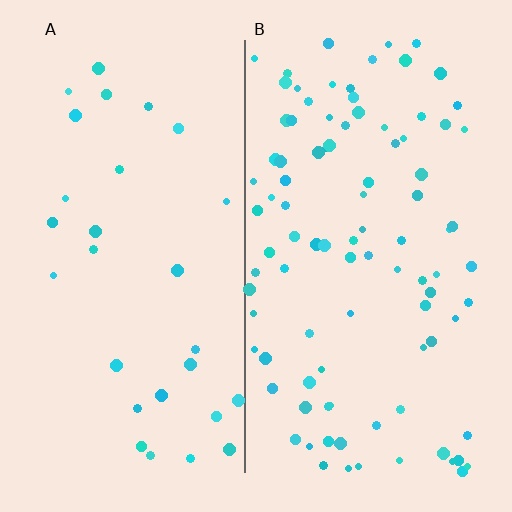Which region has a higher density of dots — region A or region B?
B (the right).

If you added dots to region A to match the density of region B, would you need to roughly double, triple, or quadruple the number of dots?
Approximately triple.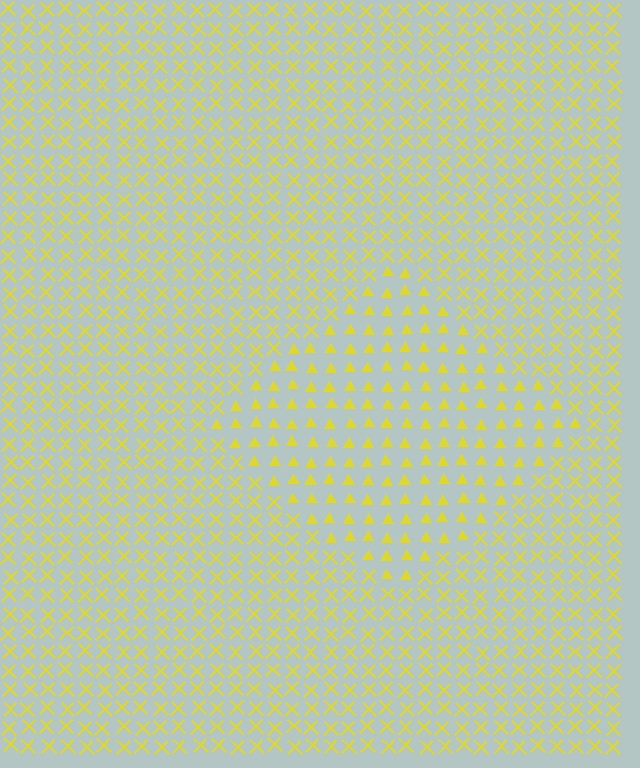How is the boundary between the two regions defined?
The boundary is defined by a change in element shape: triangles inside vs. X marks outside. All elements share the same color and spacing.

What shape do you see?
I see a diamond.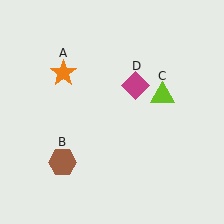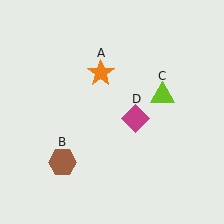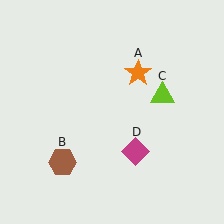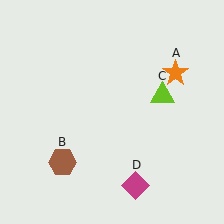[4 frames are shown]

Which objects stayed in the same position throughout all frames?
Brown hexagon (object B) and lime triangle (object C) remained stationary.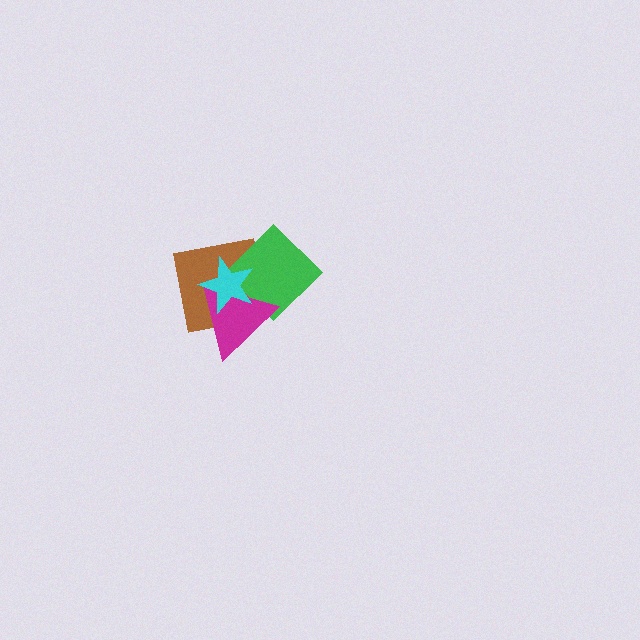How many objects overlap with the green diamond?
3 objects overlap with the green diamond.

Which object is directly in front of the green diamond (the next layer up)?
The magenta triangle is directly in front of the green diamond.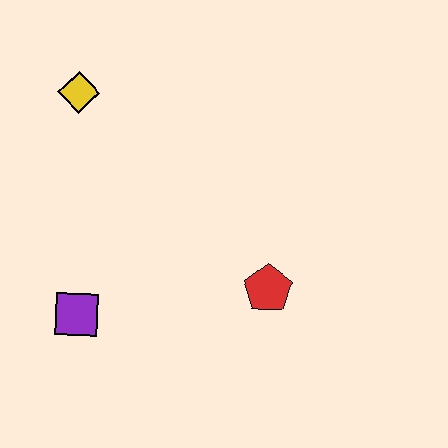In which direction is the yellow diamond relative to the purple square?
The yellow diamond is above the purple square.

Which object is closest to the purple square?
The red pentagon is closest to the purple square.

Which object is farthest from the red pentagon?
The yellow diamond is farthest from the red pentagon.